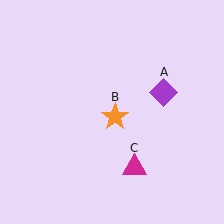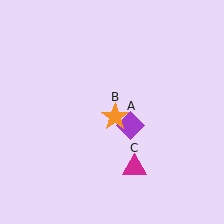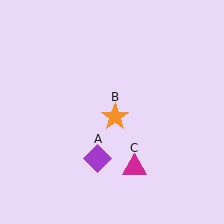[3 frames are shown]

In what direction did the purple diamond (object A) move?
The purple diamond (object A) moved down and to the left.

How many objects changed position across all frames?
1 object changed position: purple diamond (object A).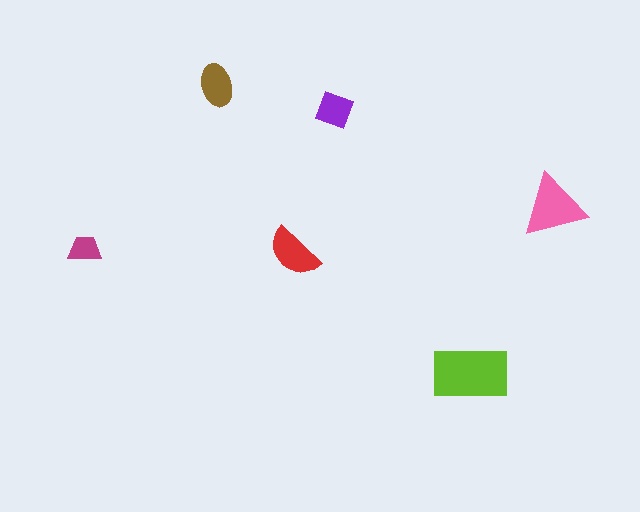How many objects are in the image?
There are 6 objects in the image.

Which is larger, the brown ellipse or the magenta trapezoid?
The brown ellipse.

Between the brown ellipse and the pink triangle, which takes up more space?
The pink triangle.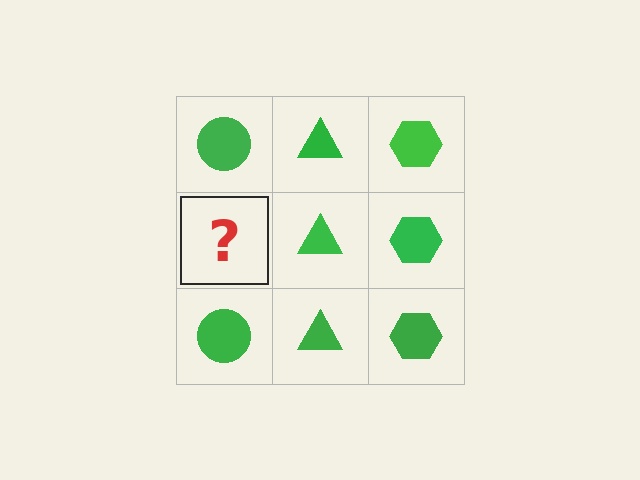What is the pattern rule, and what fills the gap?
The rule is that each column has a consistent shape. The gap should be filled with a green circle.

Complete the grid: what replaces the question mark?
The question mark should be replaced with a green circle.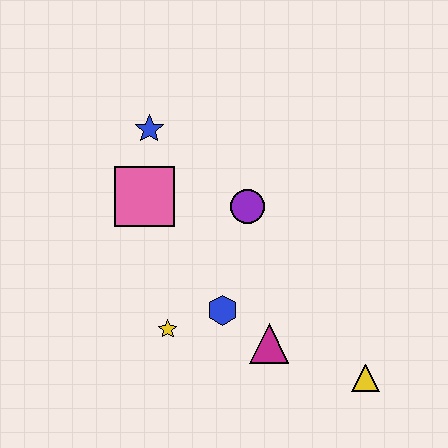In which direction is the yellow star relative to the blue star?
The yellow star is below the blue star.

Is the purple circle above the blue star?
No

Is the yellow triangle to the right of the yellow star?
Yes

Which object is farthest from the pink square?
The yellow triangle is farthest from the pink square.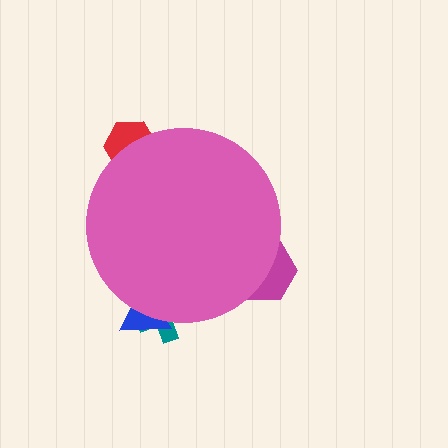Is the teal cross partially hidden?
Yes, the teal cross is partially hidden behind the pink circle.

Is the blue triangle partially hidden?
Yes, the blue triangle is partially hidden behind the pink circle.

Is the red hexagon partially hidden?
Yes, the red hexagon is partially hidden behind the pink circle.